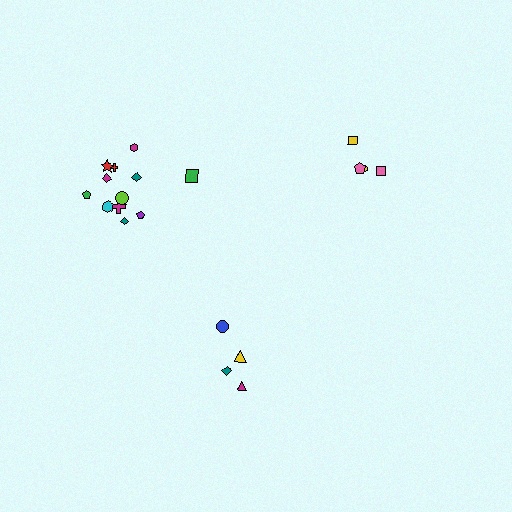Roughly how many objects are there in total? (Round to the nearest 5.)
Roughly 20 objects in total.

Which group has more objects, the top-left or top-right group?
The top-left group.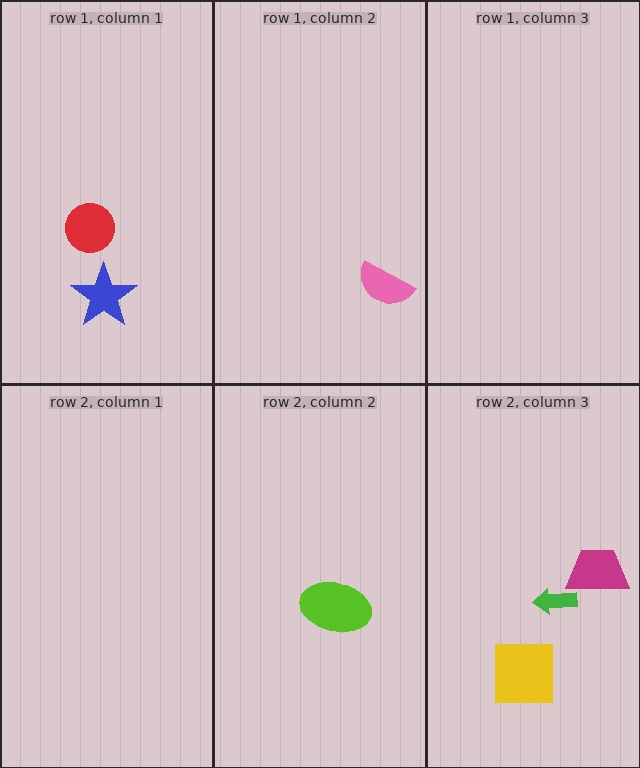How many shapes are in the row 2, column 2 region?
1.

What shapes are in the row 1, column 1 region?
The red circle, the blue star.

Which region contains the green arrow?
The row 2, column 3 region.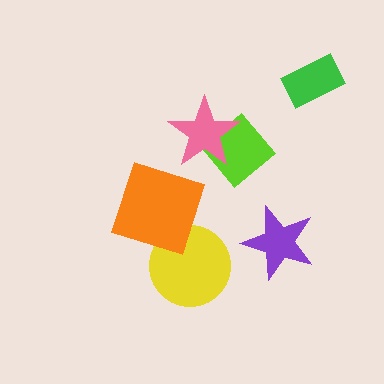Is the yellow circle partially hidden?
Yes, it is partially covered by another shape.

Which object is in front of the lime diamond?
The pink star is in front of the lime diamond.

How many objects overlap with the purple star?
0 objects overlap with the purple star.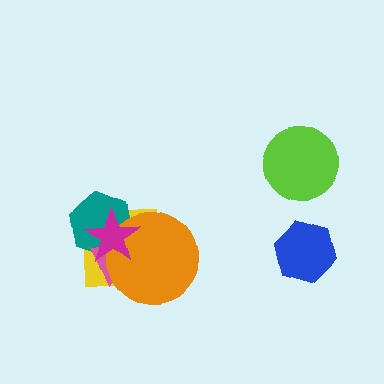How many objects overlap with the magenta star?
4 objects overlap with the magenta star.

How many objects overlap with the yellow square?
4 objects overlap with the yellow square.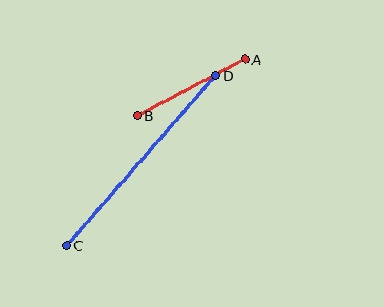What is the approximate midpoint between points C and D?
The midpoint is at approximately (141, 160) pixels.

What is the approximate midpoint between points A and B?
The midpoint is at approximately (191, 87) pixels.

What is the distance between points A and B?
The distance is approximately 122 pixels.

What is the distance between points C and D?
The distance is approximately 226 pixels.